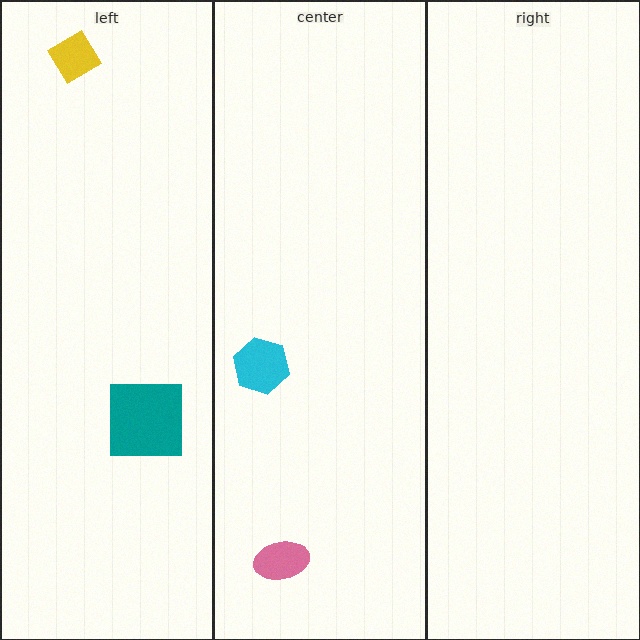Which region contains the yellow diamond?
The left region.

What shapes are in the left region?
The yellow diamond, the teal square.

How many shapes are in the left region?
2.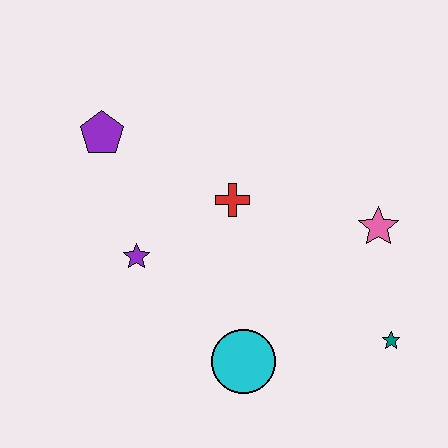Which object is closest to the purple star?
The red cross is closest to the purple star.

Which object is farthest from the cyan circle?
The purple pentagon is farthest from the cyan circle.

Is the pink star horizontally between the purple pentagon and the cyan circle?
No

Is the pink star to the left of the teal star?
Yes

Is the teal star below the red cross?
Yes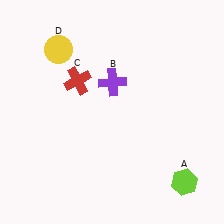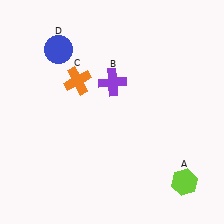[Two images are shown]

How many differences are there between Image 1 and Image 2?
There are 2 differences between the two images.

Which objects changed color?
C changed from red to orange. D changed from yellow to blue.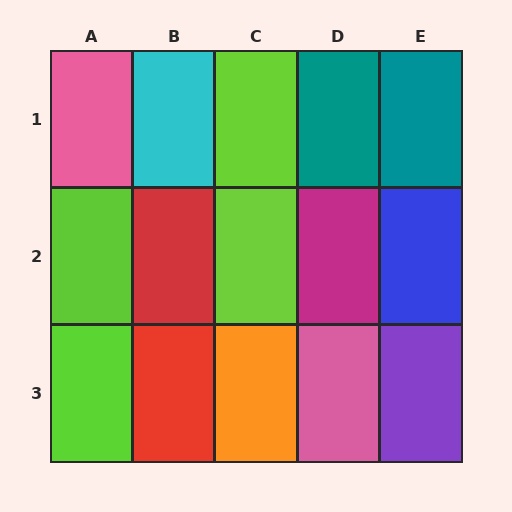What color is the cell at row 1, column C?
Lime.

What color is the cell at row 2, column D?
Magenta.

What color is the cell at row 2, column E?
Blue.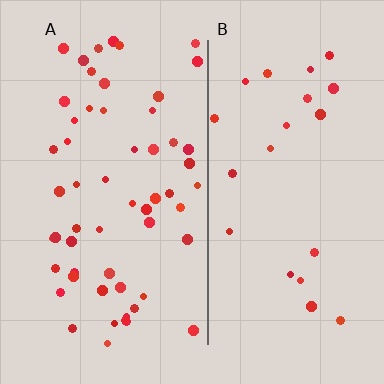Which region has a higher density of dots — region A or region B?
A (the left).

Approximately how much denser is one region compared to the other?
Approximately 2.6× — region A over region B.